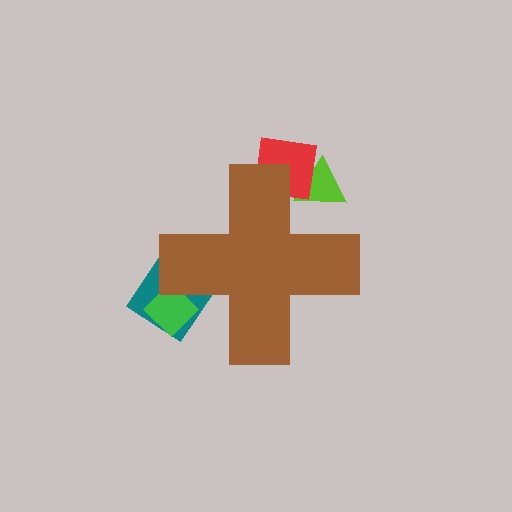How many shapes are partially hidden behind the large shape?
4 shapes are partially hidden.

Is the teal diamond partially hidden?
Yes, the teal diamond is partially hidden behind the brown cross.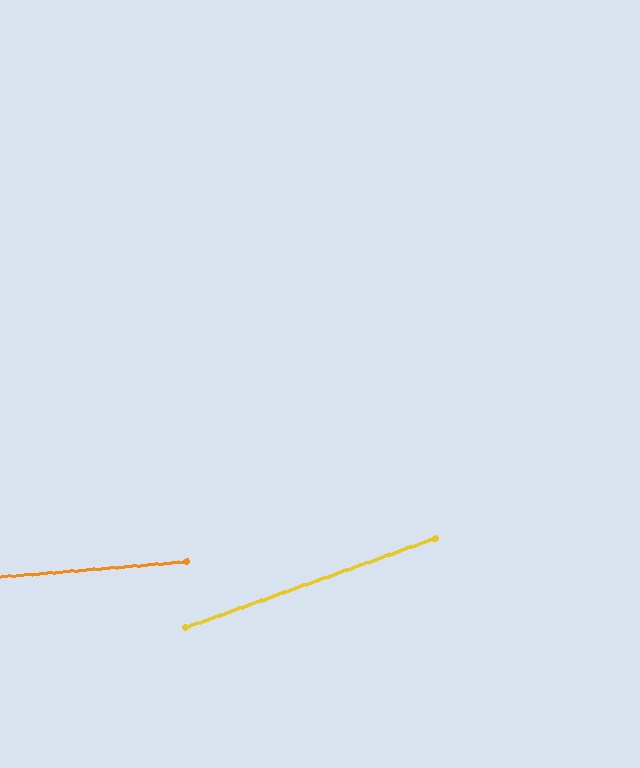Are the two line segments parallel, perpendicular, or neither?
Neither parallel nor perpendicular — they differ by about 15°.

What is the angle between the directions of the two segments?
Approximately 15 degrees.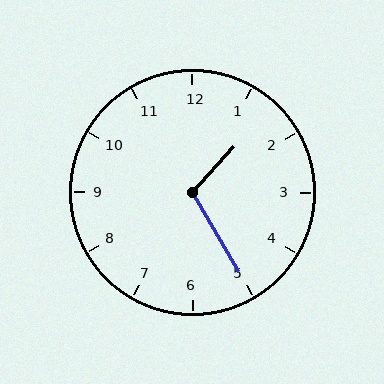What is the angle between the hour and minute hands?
Approximately 108 degrees.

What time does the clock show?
1:25.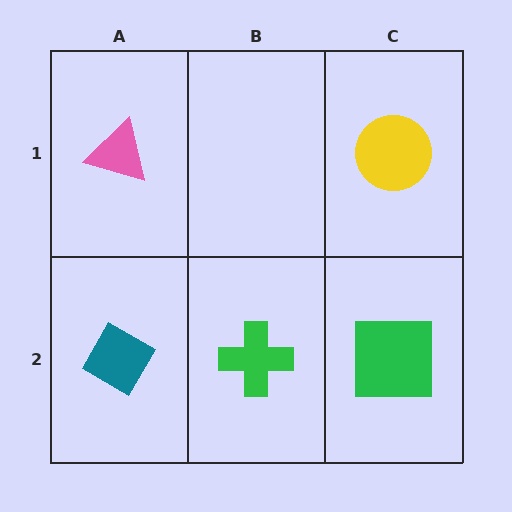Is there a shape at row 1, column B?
No, that cell is empty.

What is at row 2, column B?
A green cross.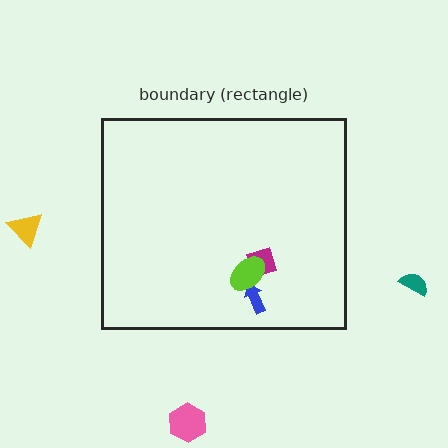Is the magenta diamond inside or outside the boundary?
Inside.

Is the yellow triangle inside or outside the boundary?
Outside.